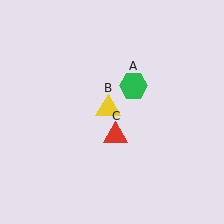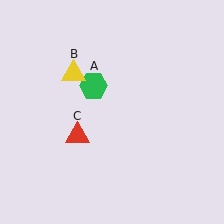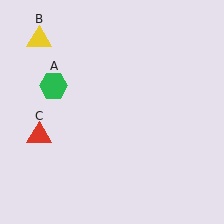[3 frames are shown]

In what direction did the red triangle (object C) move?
The red triangle (object C) moved left.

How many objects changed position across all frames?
3 objects changed position: green hexagon (object A), yellow triangle (object B), red triangle (object C).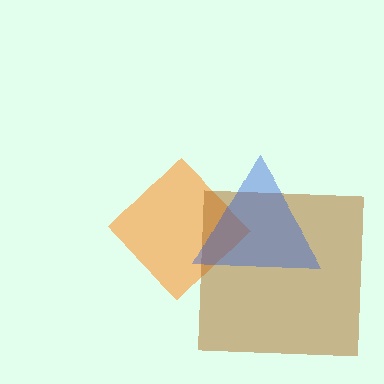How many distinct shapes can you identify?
There are 3 distinct shapes: an orange diamond, a brown square, a blue triangle.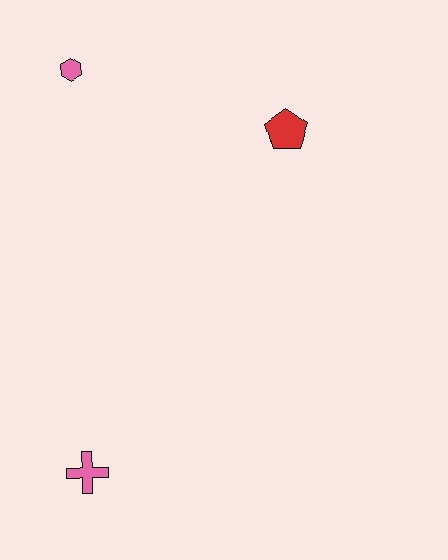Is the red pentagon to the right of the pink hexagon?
Yes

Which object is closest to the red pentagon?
The pink hexagon is closest to the red pentagon.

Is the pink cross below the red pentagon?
Yes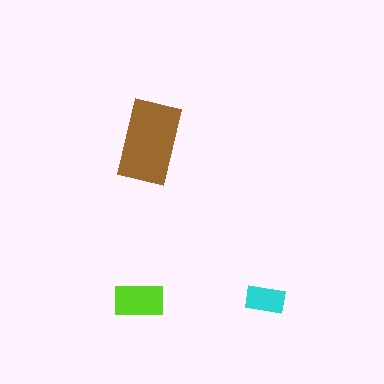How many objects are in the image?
There are 3 objects in the image.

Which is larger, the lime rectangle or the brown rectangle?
The brown one.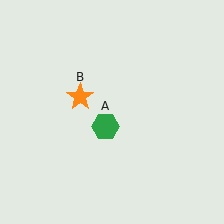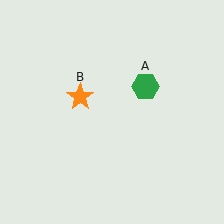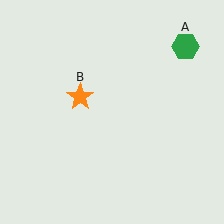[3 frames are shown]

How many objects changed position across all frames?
1 object changed position: green hexagon (object A).